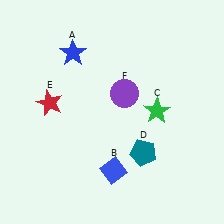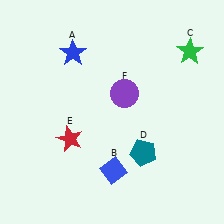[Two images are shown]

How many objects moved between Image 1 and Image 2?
2 objects moved between the two images.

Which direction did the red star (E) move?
The red star (E) moved down.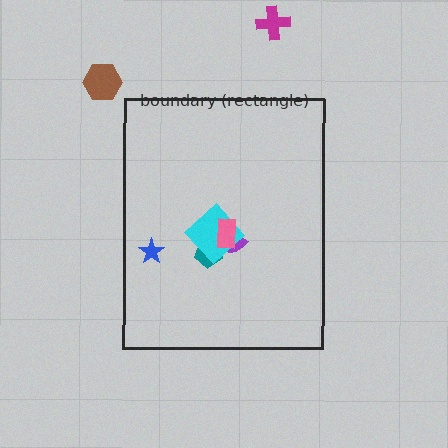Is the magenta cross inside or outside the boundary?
Outside.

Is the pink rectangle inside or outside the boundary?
Inside.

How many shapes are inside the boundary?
5 inside, 2 outside.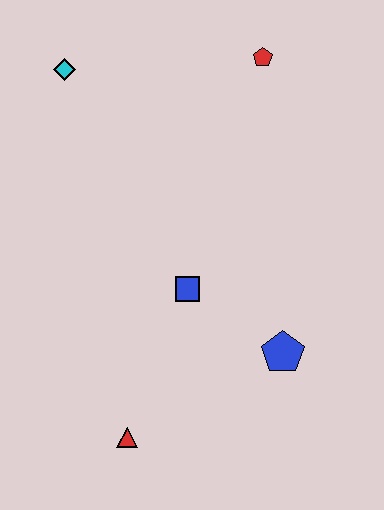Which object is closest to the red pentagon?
The cyan diamond is closest to the red pentagon.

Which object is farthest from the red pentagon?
The red triangle is farthest from the red pentagon.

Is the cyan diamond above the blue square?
Yes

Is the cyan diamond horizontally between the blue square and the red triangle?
No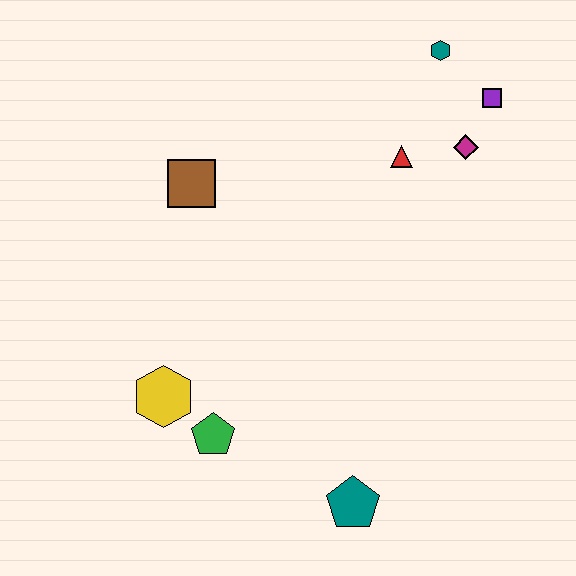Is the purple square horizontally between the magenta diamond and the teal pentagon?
No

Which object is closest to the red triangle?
The magenta diamond is closest to the red triangle.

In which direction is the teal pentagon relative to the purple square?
The teal pentagon is below the purple square.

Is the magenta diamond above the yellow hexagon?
Yes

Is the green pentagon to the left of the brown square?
No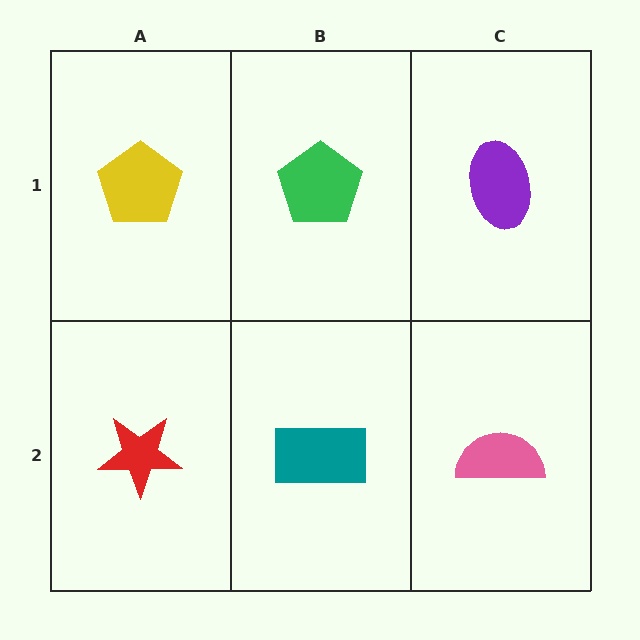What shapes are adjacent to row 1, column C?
A pink semicircle (row 2, column C), a green pentagon (row 1, column B).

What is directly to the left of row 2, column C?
A teal rectangle.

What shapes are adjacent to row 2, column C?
A purple ellipse (row 1, column C), a teal rectangle (row 2, column B).